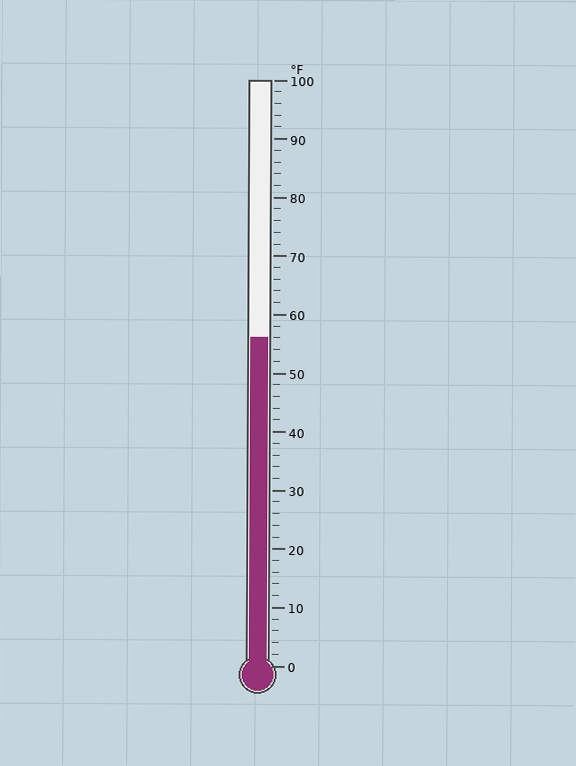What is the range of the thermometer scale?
The thermometer scale ranges from 0°F to 100°F.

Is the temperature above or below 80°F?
The temperature is below 80°F.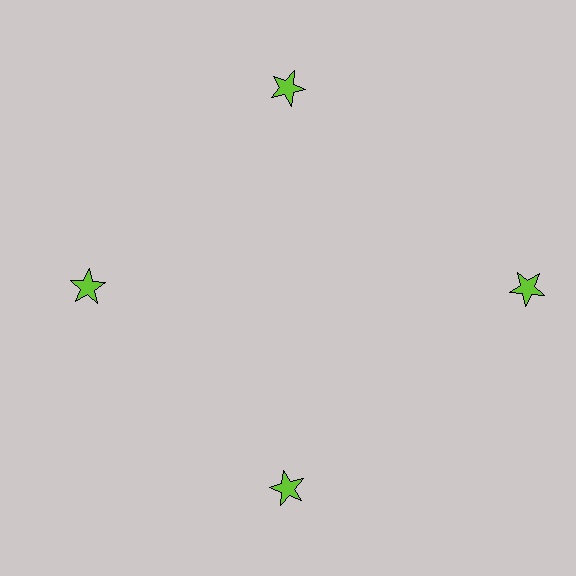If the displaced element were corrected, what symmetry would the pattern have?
It would have 4-fold rotational symmetry — the pattern would map onto itself every 90 degrees.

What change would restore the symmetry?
The symmetry would be restored by moving it inward, back onto the ring so that all 4 stars sit at equal angles and equal distance from the center.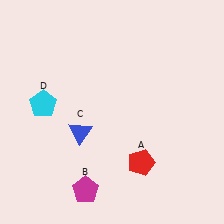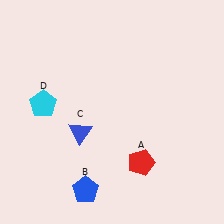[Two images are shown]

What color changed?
The pentagon (B) changed from magenta in Image 1 to blue in Image 2.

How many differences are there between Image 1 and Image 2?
There is 1 difference between the two images.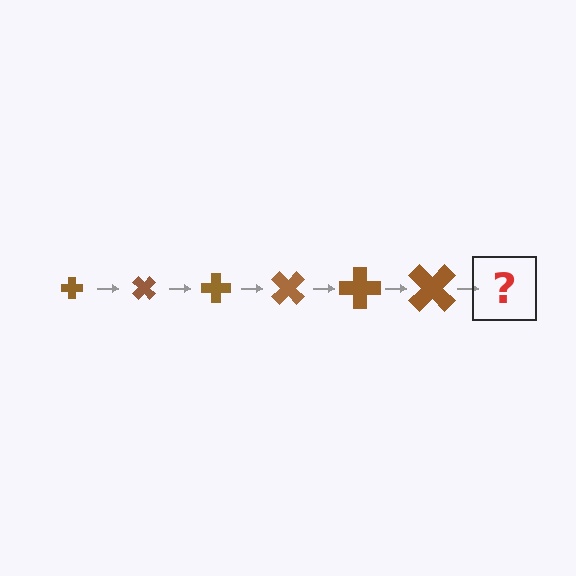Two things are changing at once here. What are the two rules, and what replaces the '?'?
The two rules are that the cross grows larger each step and it rotates 45 degrees each step. The '?' should be a cross, larger than the previous one and rotated 270 degrees from the start.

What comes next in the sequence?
The next element should be a cross, larger than the previous one and rotated 270 degrees from the start.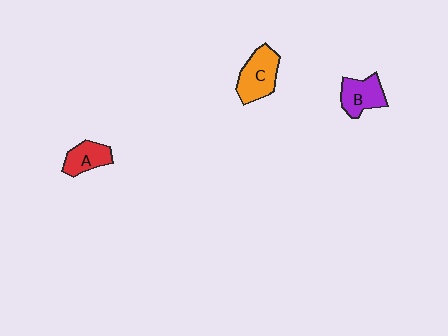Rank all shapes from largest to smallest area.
From largest to smallest: C (orange), B (purple), A (red).